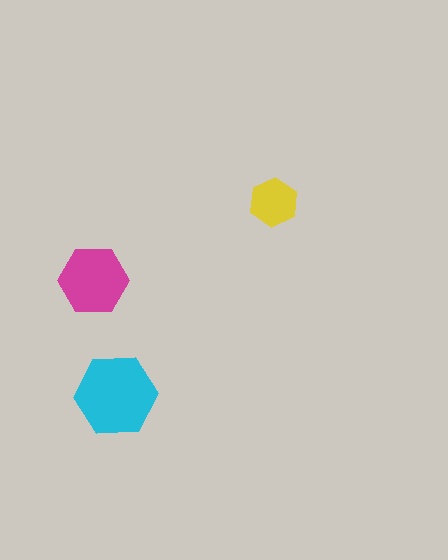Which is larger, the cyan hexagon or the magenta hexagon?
The cyan one.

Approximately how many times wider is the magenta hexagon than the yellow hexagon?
About 1.5 times wider.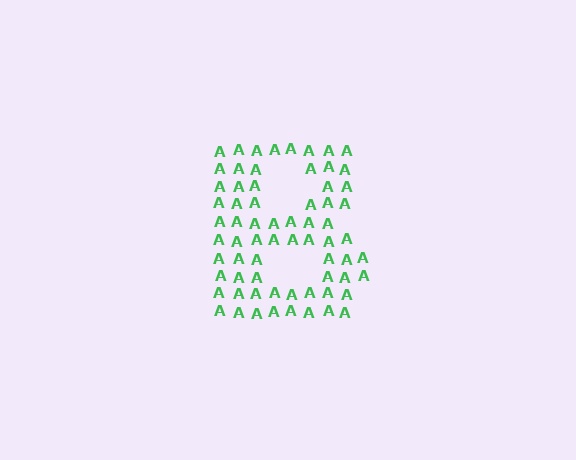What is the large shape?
The large shape is the letter B.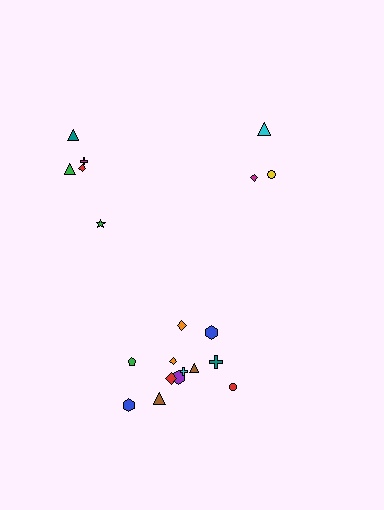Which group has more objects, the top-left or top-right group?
The top-left group.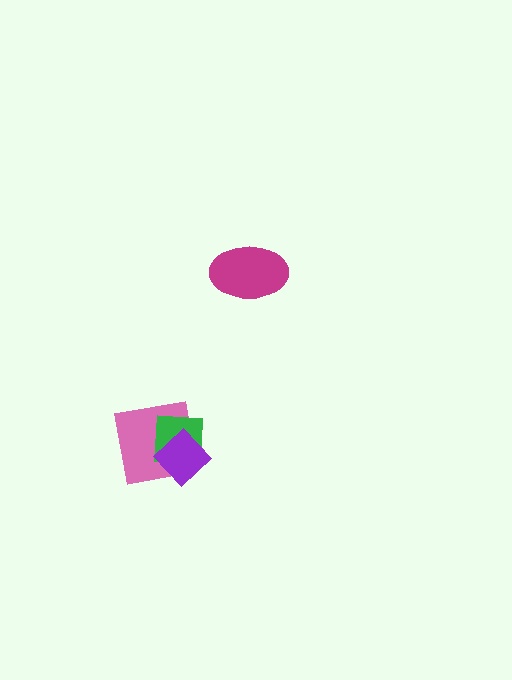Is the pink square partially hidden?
Yes, it is partially covered by another shape.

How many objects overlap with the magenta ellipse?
0 objects overlap with the magenta ellipse.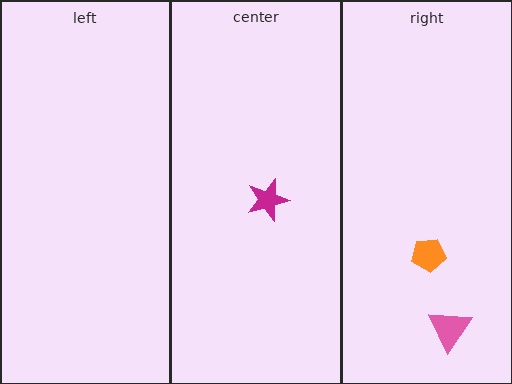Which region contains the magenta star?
The center region.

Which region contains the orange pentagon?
The right region.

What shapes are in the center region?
The magenta star.